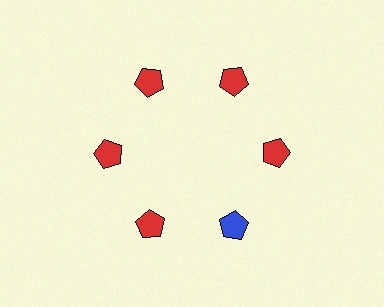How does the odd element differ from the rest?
It has a different color: blue instead of red.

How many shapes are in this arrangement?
There are 6 shapes arranged in a ring pattern.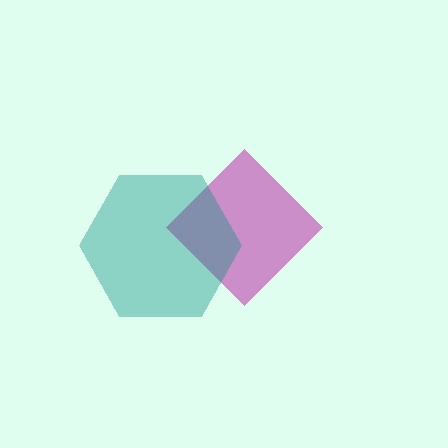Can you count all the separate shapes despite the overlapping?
Yes, there are 2 separate shapes.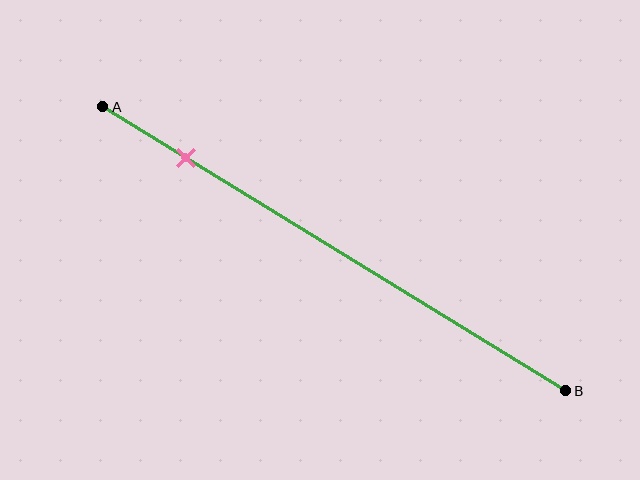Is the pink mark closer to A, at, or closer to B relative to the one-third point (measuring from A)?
The pink mark is closer to point A than the one-third point of segment AB.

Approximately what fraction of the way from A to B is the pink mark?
The pink mark is approximately 20% of the way from A to B.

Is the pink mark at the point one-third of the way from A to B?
No, the mark is at about 20% from A, not at the 33% one-third point.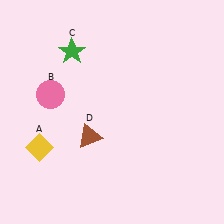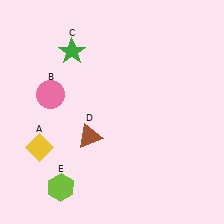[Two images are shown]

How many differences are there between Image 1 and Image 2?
There is 1 difference between the two images.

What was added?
A lime hexagon (E) was added in Image 2.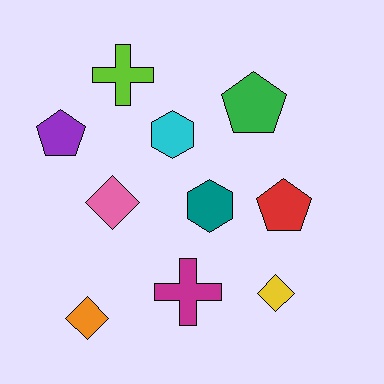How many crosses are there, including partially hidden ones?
There are 2 crosses.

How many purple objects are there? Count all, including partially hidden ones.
There is 1 purple object.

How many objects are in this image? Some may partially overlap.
There are 10 objects.